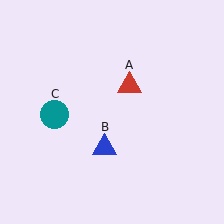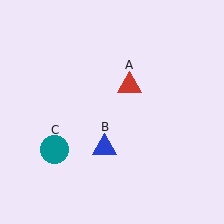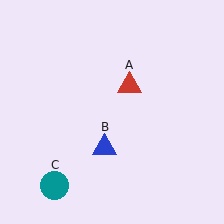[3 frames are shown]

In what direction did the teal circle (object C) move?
The teal circle (object C) moved down.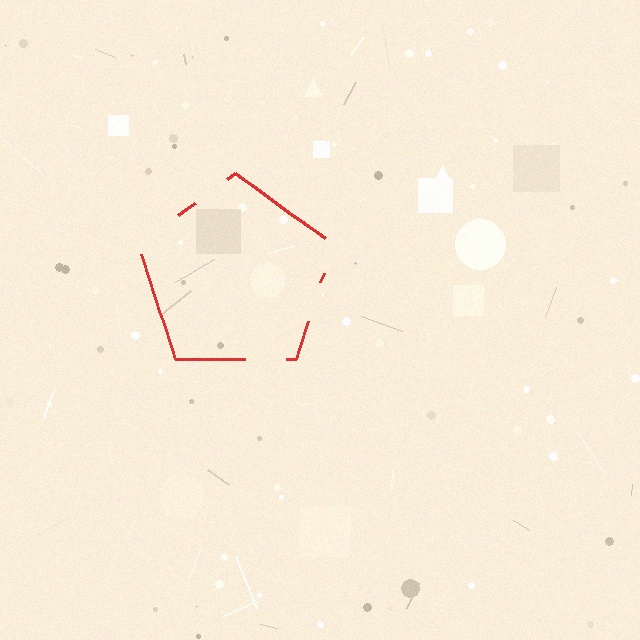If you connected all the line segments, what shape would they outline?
They would outline a pentagon.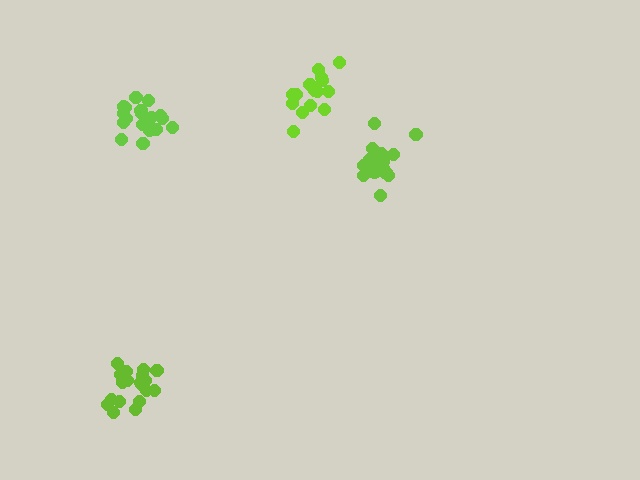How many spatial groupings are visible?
There are 4 spatial groupings.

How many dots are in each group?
Group 1: 20 dots, Group 2: 17 dots, Group 3: 18 dots, Group 4: 20 dots (75 total).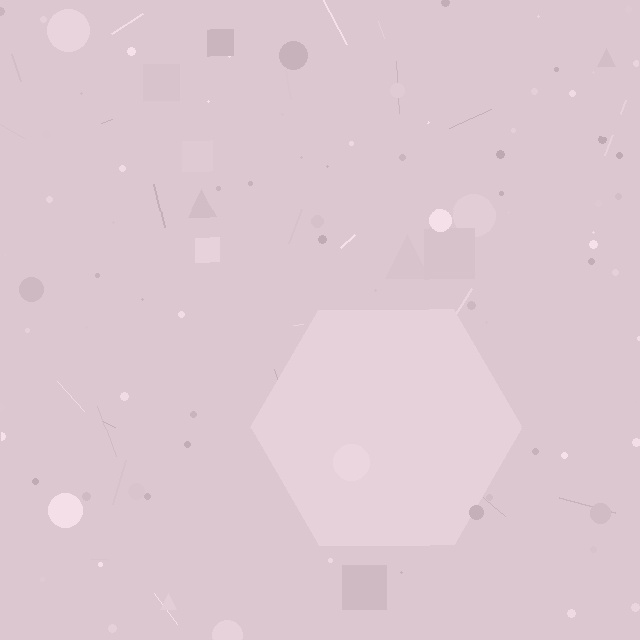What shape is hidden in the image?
A hexagon is hidden in the image.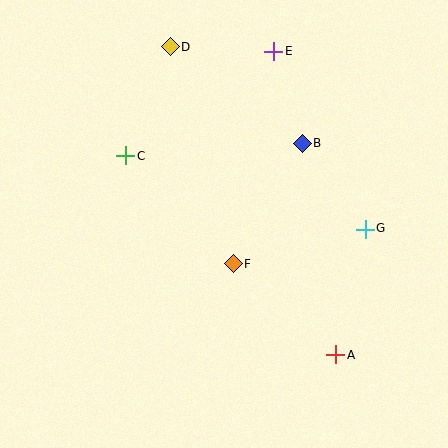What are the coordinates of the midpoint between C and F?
The midpoint between C and F is at (180, 210).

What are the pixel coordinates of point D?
Point D is at (171, 47).